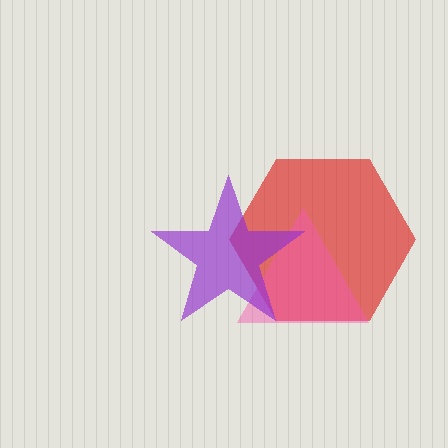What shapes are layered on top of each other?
The layered shapes are: a red hexagon, a pink triangle, a purple star.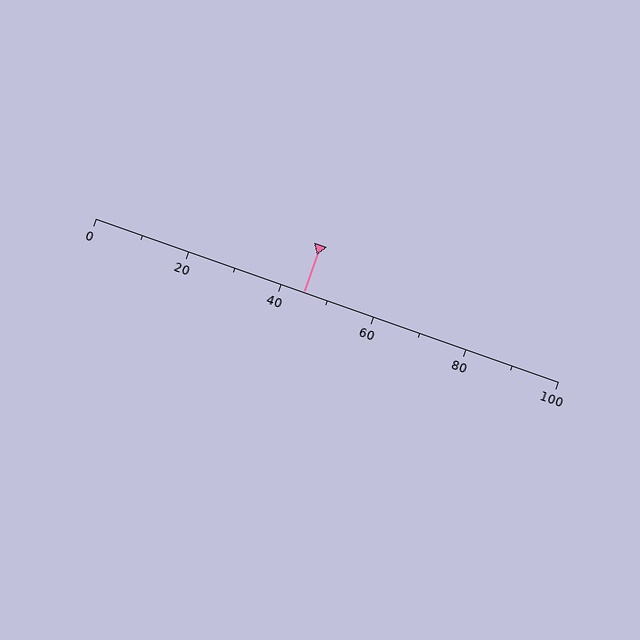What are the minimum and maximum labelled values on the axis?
The axis runs from 0 to 100.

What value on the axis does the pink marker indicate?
The marker indicates approximately 45.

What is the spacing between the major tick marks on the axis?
The major ticks are spaced 20 apart.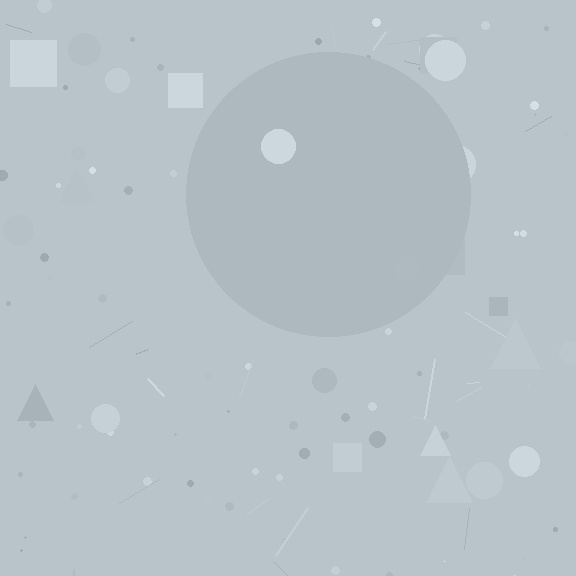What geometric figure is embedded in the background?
A circle is embedded in the background.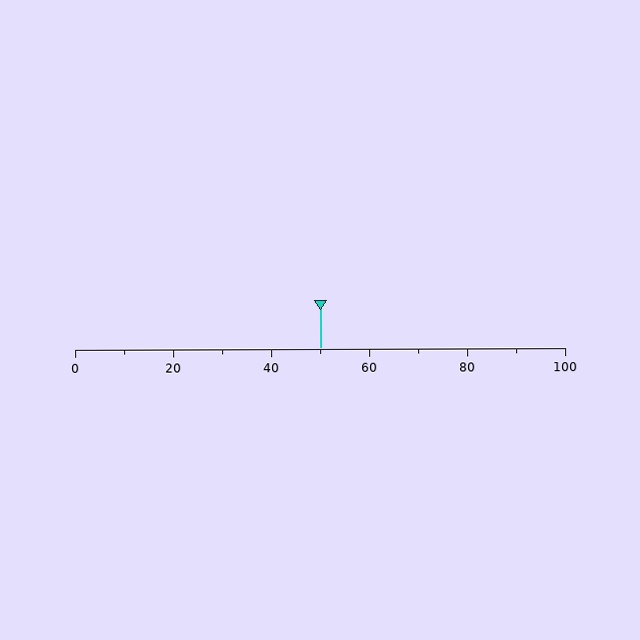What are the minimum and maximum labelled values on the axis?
The axis runs from 0 to 100.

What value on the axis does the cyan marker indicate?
The marker indicates approximately 50.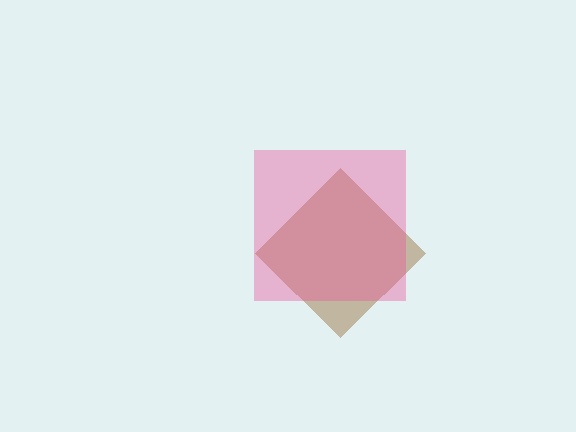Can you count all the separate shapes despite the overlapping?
Yes, there are 2 separate shapes.